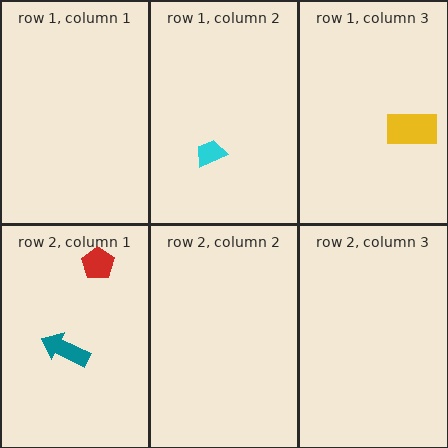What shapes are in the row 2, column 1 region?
The red pentagon, the teal arrow.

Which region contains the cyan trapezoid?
The row 1, column 2 region.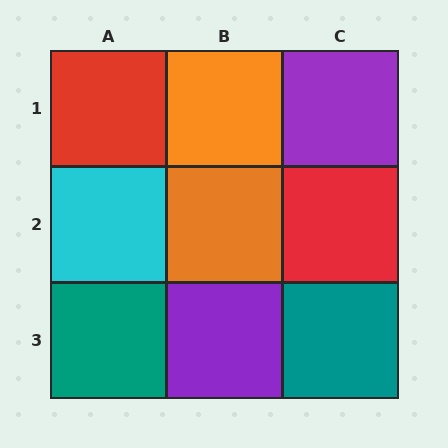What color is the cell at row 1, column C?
Purple.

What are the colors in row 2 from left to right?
Cyan, orange, red.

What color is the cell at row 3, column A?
Teal.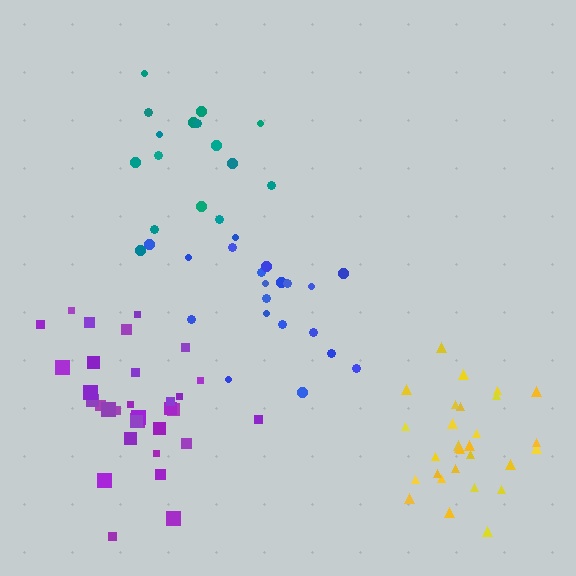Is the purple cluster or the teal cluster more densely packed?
Purple.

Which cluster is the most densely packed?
Purple.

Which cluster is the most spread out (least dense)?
Teal.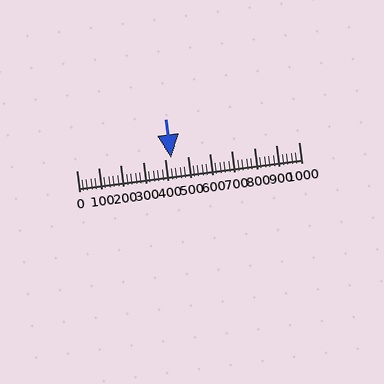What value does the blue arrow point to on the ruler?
The blue arrow points to approximately 426.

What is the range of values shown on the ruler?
The ruler shows values from 0 to 1000.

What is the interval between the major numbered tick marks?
The major tick marks are spaced 100 units apart.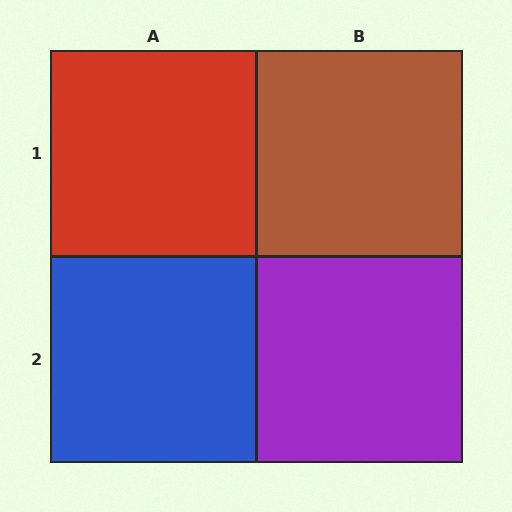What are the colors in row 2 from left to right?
Blue, purple.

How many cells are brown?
1 cell is brown.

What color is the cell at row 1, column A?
Red.